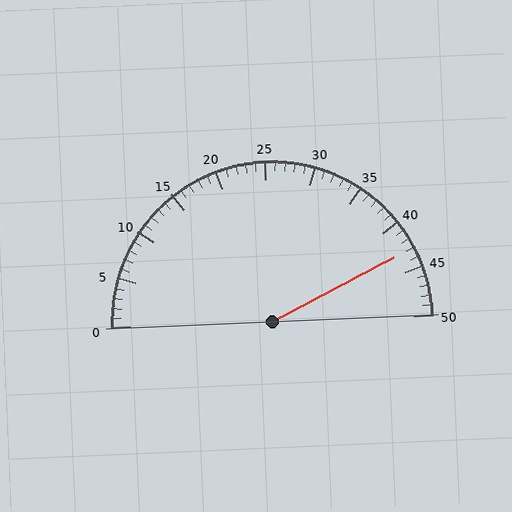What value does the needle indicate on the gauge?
The needle indicates approximately 43.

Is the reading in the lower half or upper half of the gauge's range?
The reading is in the upper half of the range (0 to 50).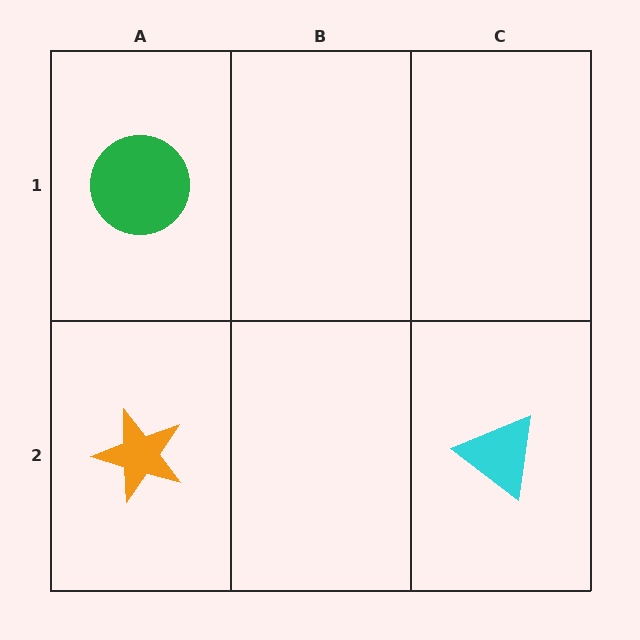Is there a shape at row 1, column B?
No, that cell is empty.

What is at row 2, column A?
An orange star.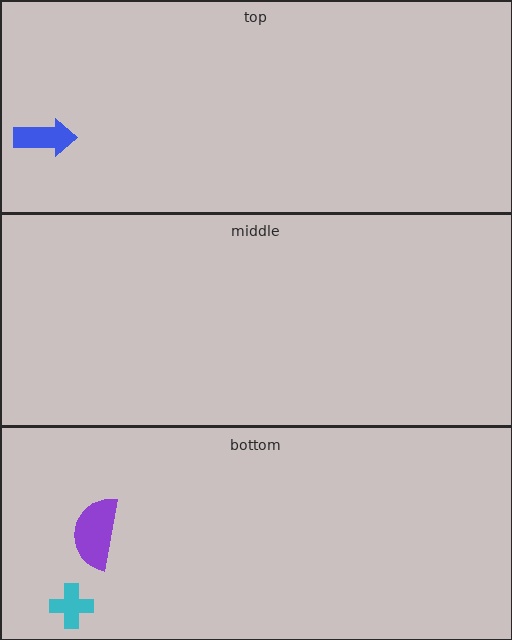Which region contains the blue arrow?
The top region.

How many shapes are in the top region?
1.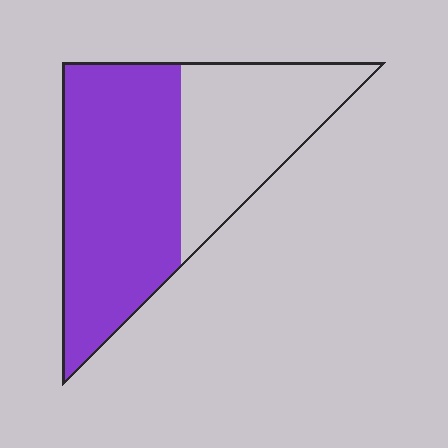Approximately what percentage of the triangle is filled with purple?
Approximately 60%.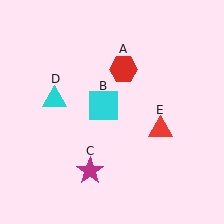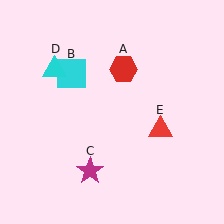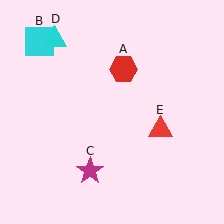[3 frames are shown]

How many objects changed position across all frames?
2 objects changed position: cyan square (object B), cyan triangle (object D).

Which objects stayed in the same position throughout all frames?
Red hexagon (object A) and magenta star (object C) and red triangle (object E) remained stationary.